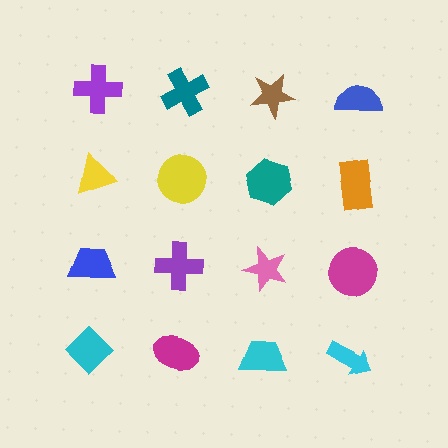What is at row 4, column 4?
A cyan arrow.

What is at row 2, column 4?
An orange rectangle.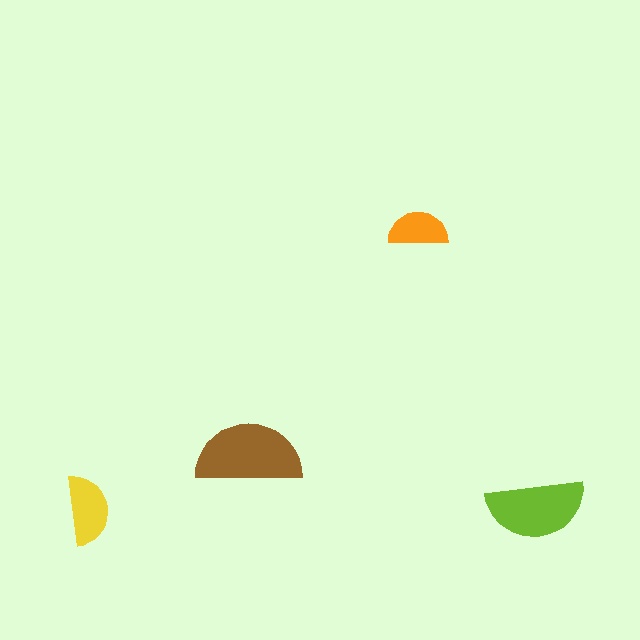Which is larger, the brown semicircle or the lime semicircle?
The brown one.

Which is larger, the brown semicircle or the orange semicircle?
The brown one.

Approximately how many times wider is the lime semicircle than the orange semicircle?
About 1.5 times wider.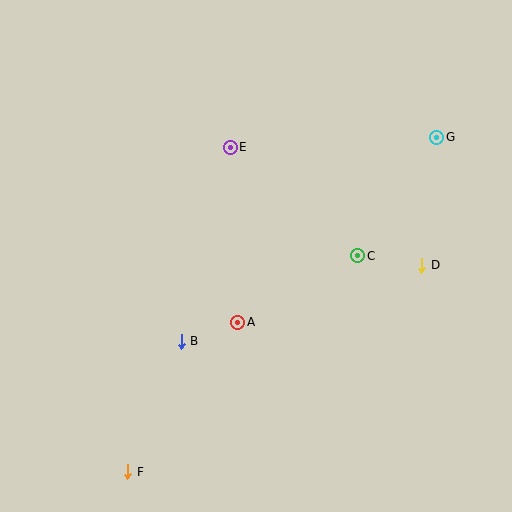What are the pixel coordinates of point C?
Point C is at (358, 256).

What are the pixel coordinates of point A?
Point A is at (238, 322).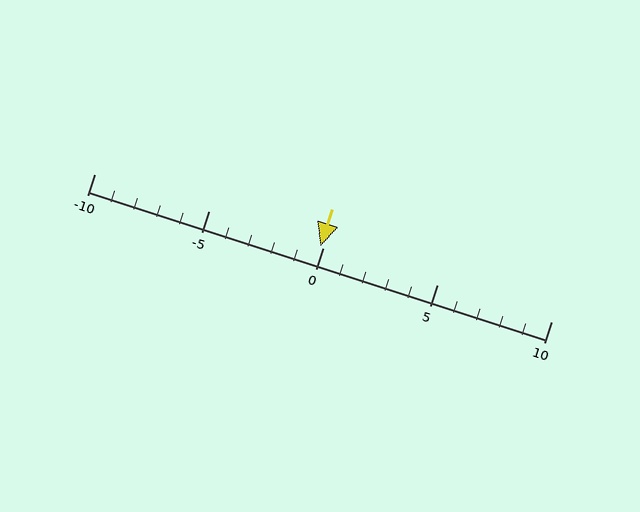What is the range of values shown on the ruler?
The ruler shows values from -10 to 10.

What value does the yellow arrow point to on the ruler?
The yellow arrow points to approximately 0.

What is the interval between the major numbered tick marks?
The major tick marks are spaced 5 units apart.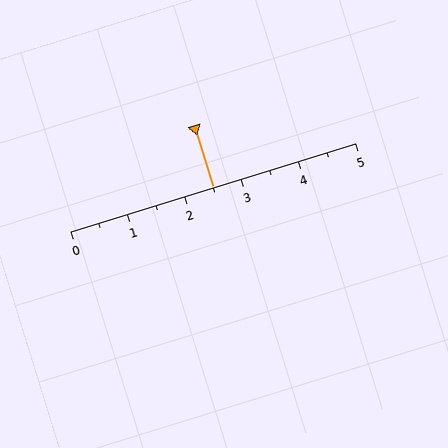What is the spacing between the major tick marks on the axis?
The major ticks are spaced 1 apart.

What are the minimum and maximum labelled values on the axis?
The axis runs from 0 to 5.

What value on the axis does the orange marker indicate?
The marker indicates approximately 2.5.